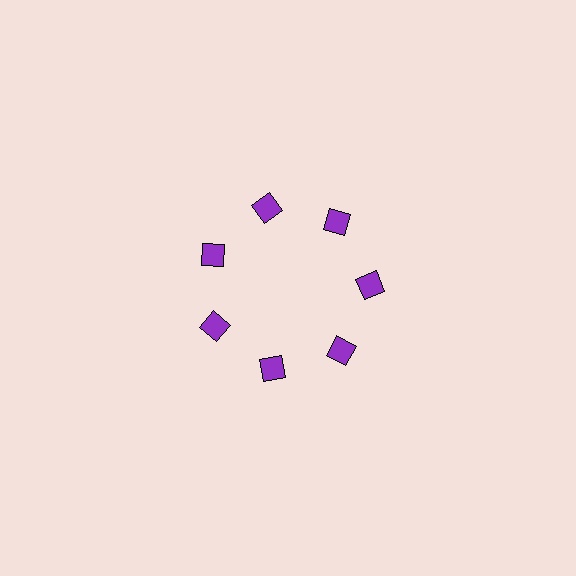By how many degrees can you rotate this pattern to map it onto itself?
The pattern maps onto itself every 51 degrees of rotation.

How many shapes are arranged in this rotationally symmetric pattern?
There are 7 shapes, arranged in 7 groups of 1.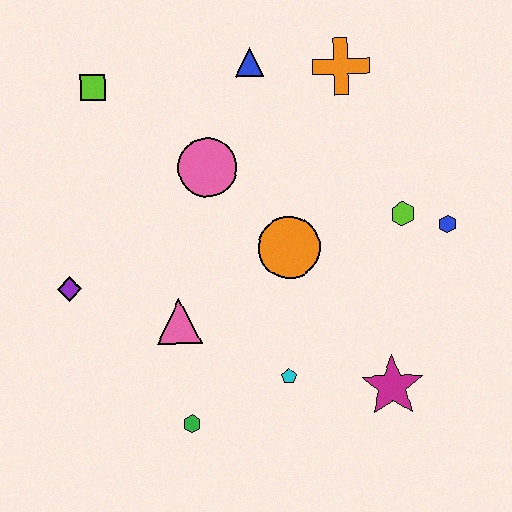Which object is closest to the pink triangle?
The green hexagon is closest to the pink triangle.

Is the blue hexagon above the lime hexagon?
No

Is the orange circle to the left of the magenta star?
Yes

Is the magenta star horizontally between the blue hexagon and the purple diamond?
Yes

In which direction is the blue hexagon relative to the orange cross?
The blue hexagon is below the orange cross.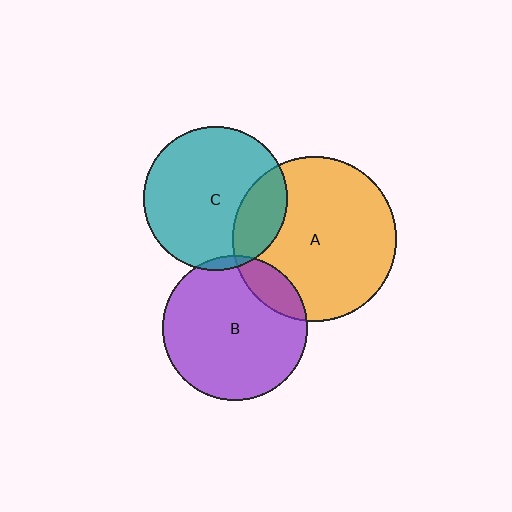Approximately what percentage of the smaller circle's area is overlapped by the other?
Approximately 15%.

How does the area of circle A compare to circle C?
Approximately 1.3 times.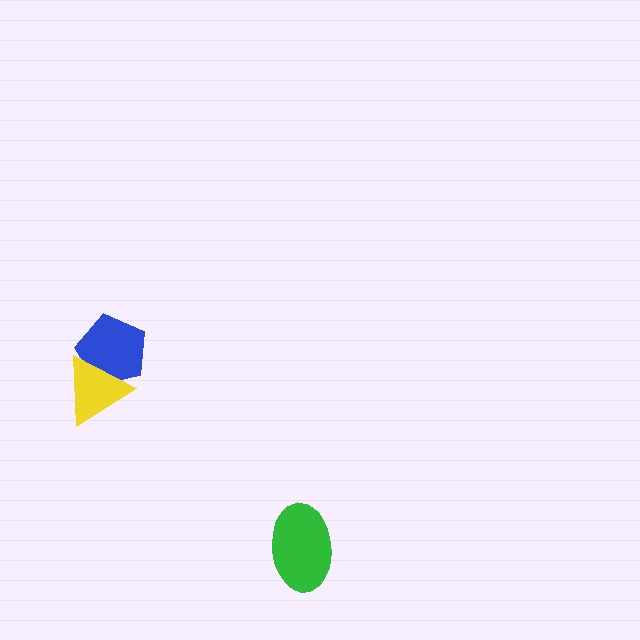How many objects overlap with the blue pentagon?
1 object overlaps with the blue pentagon.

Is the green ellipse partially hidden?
No, no other shape covers it.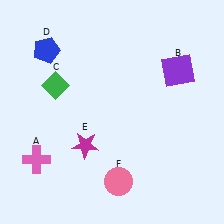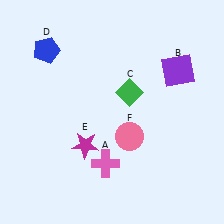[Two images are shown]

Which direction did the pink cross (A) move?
The pink cross (A) moved right.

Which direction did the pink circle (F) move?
The pink circle (F) moved up.